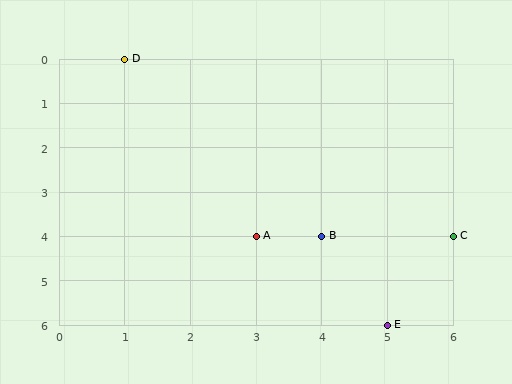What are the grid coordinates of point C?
Point C is at grid coordinates (6, 4).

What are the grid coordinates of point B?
Point B is at grid coordinates (4, 4).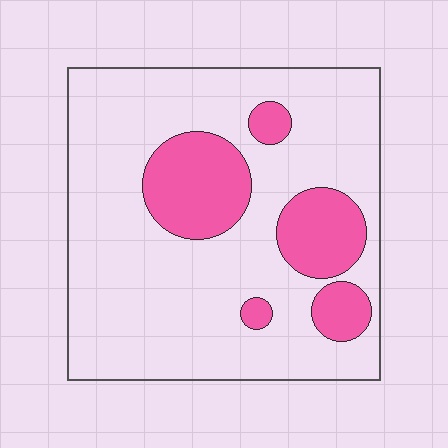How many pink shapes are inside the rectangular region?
5.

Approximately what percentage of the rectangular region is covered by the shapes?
Approximately 20%.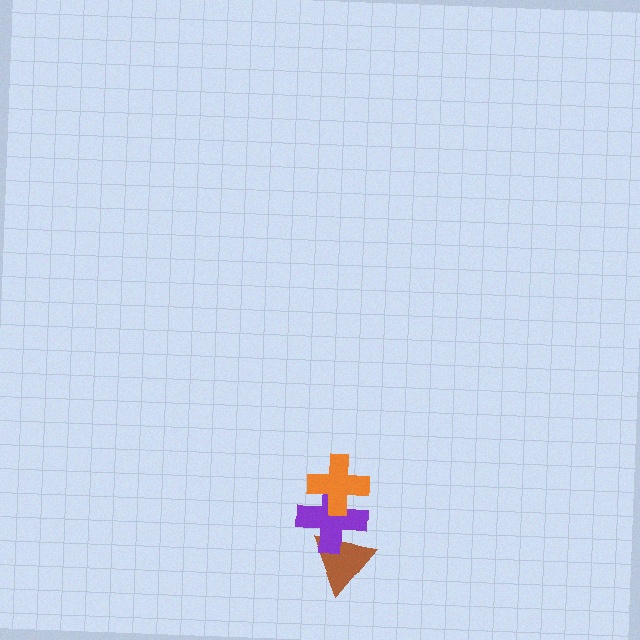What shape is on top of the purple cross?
The orange cross is on top of the purple cross.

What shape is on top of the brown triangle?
The purple cross is on top of the brown triangle.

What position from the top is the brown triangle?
The brown triangle is 3rd from the top.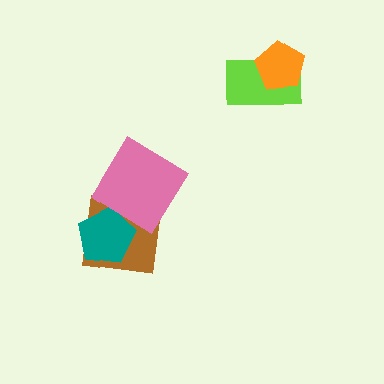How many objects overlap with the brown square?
2 objects overlap with the brown square.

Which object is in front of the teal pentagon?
The pink diamond is in front of the teal pentagon.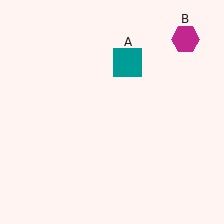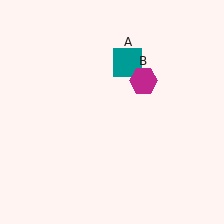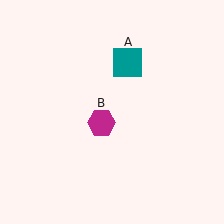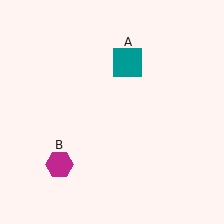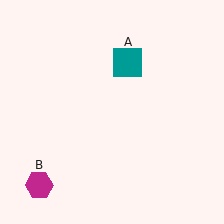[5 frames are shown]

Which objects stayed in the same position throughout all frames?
Teal square (object A) remained stationary.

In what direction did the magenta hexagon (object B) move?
The magenta hexagon (object B) moved down and to the left.